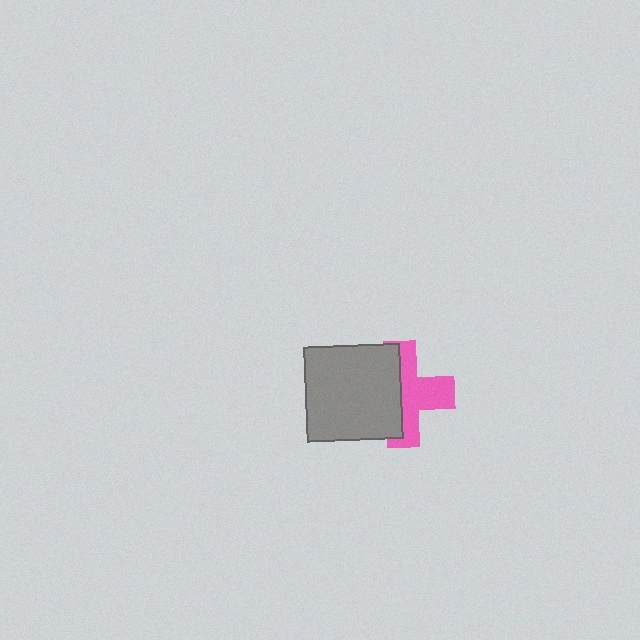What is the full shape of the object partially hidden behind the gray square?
The partially hidden object is a pink cross.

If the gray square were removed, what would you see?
You would see the complete pink cross.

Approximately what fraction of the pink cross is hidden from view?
Roughly 48% of the pink cross is hidden behind the gray square.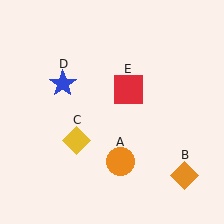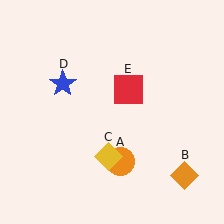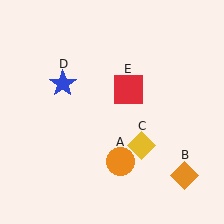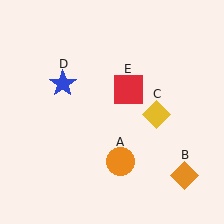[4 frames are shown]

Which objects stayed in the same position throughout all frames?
Orange circle (object A) and orange diamond (object B) and blue star (object D) and red square (object E) remained stationary.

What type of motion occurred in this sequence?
The yellow diamond (object C) rotated counterclockwise around the center of the scene.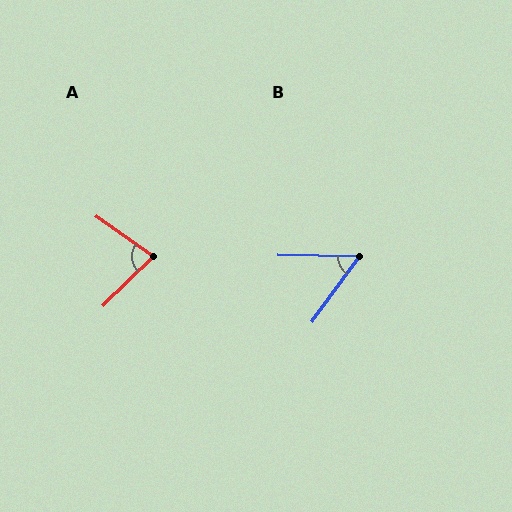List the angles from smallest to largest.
B (55°), A (79°).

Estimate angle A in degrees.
Approximately 79 degrees.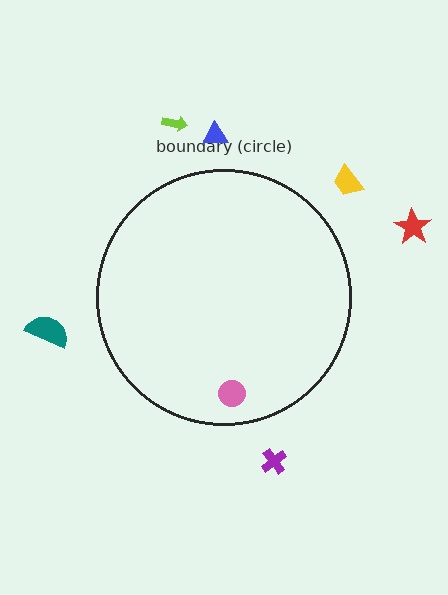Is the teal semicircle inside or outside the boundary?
Outside.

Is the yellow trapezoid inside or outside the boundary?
Outside.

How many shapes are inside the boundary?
1 inside, 6 outside.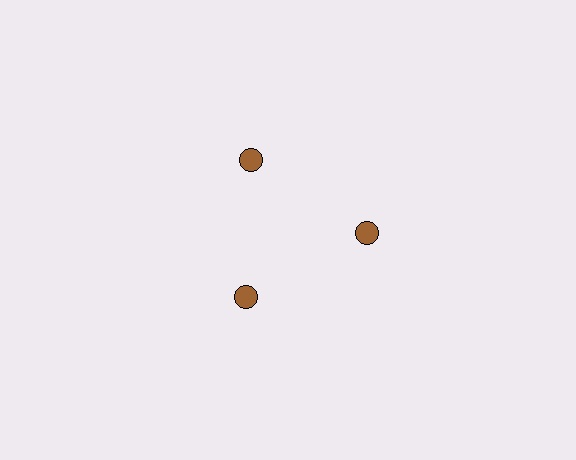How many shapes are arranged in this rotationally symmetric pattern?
There are 3 shapes, arranged in 3 groups of 1.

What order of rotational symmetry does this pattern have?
This pattern has 3-fold rotational symmetry.